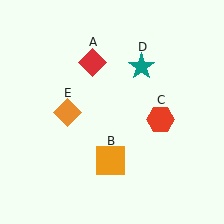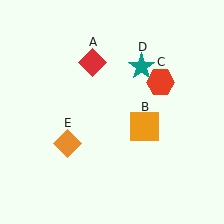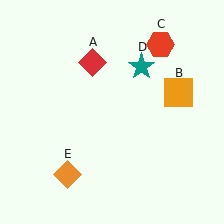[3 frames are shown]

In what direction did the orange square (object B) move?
The orange square (object B) moved up and to the right.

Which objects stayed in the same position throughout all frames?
Red diamond (object A) and teal star (object D) remained stationary.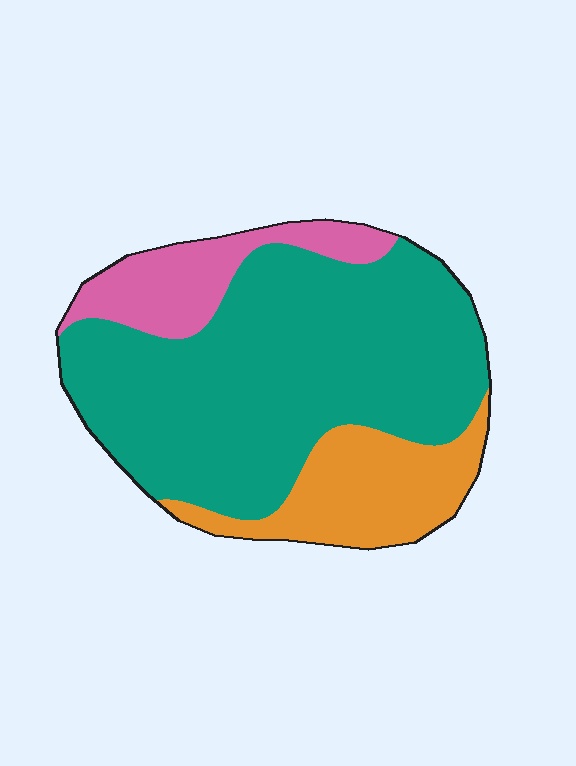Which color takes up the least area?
Pink, at roughly 15%.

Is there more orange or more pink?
Orange.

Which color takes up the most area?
Teal, at roughly 65%.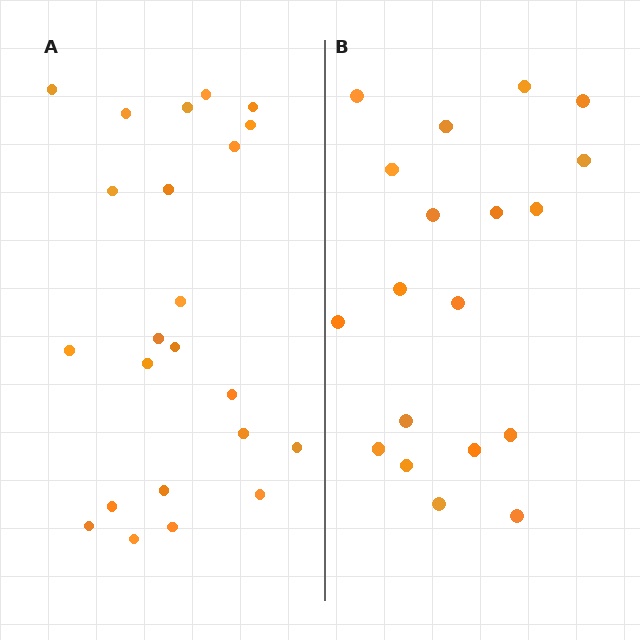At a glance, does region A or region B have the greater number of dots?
Region A (the left region) has more dots.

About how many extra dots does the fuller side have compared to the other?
Region A has about 4 more dots than region B.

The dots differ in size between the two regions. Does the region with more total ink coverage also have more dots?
No. Region B has more total ink coverage because its dots are larger, but region A actually contains more individual dots. Total area can be misleading — the number of items is what matters here.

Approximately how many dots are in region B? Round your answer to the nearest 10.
About 20 dots. (The exact count is 19, which rounds to 20.)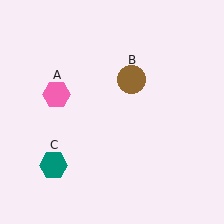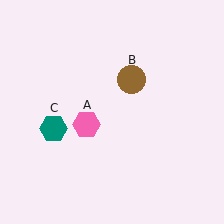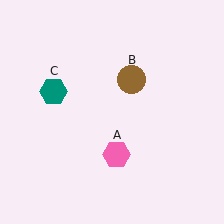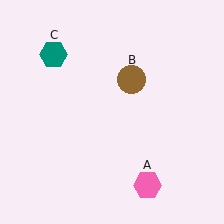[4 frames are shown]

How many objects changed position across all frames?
2 objects changed position: pink hexagon (object A), teal hexagon (object C).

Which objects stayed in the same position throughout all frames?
Brown circle (object B) remained stationary.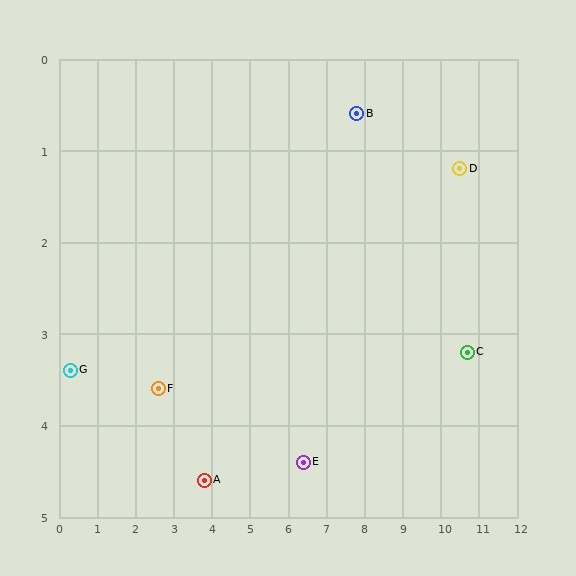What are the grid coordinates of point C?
Point C is at approximately (10.7, 3.2).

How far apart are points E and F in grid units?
Points E and F are about 3.9 grid units apart.